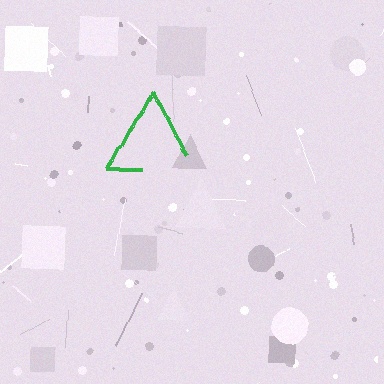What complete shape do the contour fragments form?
The contour fragments form a triangle.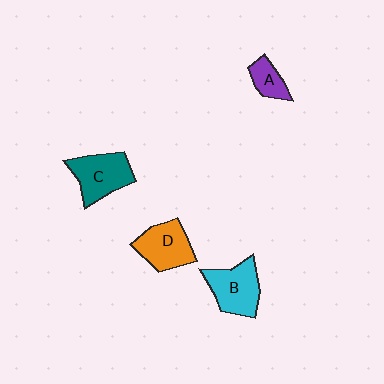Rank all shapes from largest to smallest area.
From largest to smallest: C (teal), B (cyan), D (orange), A (purple).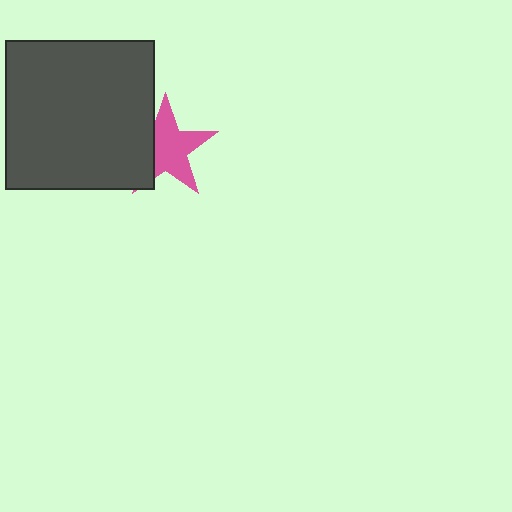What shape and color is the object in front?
The object in front is a dark gray square.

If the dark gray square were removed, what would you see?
You would see the complete pink star.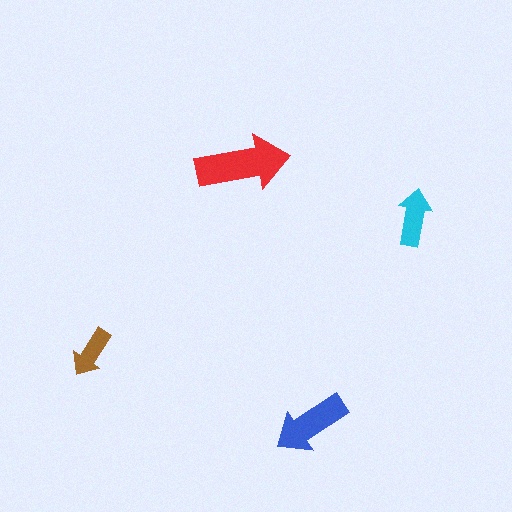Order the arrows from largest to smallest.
the red one, the blue one, the cyan one, the brown one.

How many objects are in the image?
There are 4 objects in the image.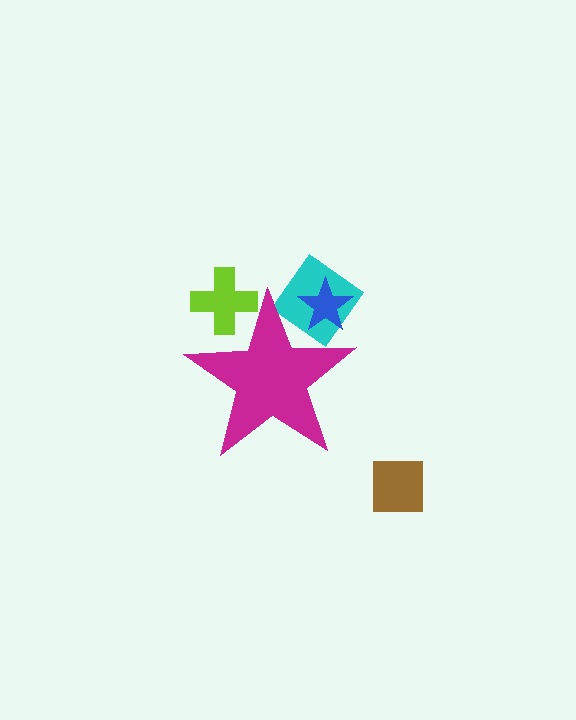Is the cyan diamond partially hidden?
Yes, the cyan diamond is partially hidden behind the magenta star.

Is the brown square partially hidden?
No, the brown square is fully visible.